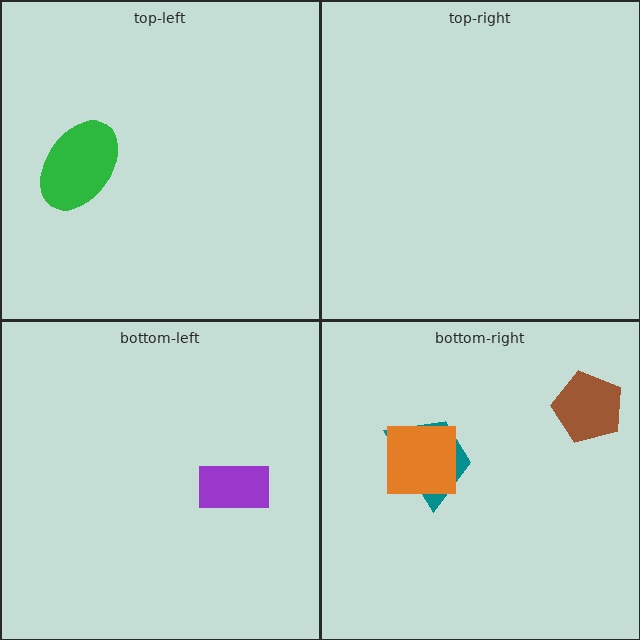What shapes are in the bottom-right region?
The teal trapezoid, the brown pentagon, the orange square.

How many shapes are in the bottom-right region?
3.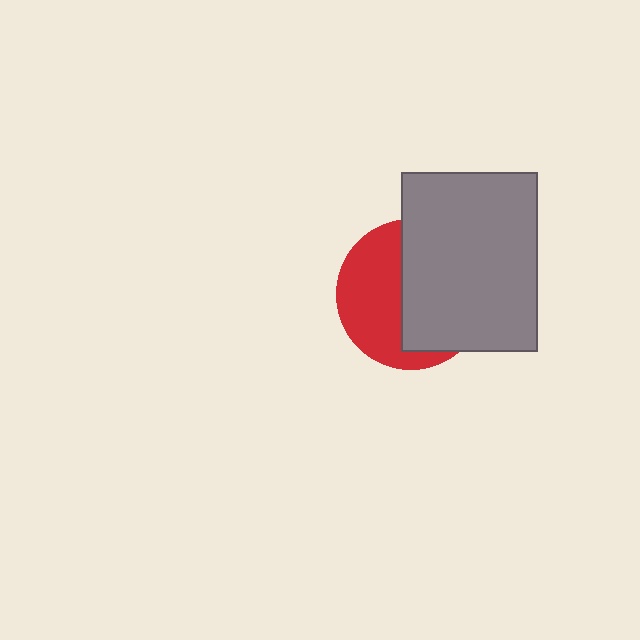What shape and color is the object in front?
The object in front is a gray rectangle.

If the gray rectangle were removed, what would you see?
You would see the complete red circle.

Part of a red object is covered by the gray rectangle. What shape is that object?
It is a circle.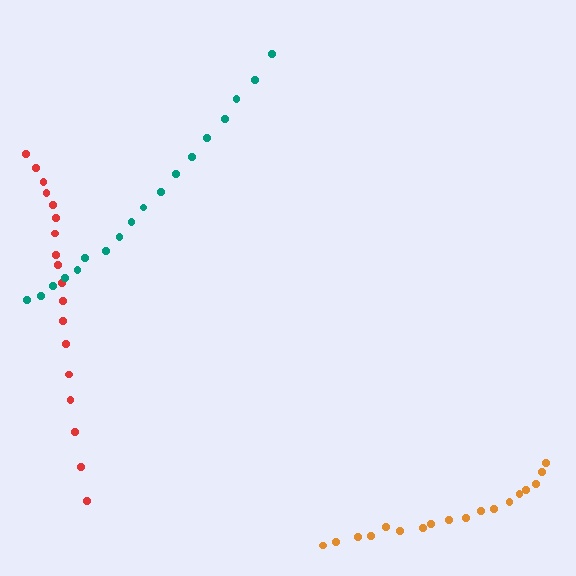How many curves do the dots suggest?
There are 3 distinct paths.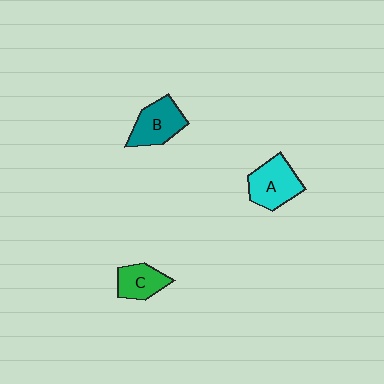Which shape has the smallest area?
Shape C (green).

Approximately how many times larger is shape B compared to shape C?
Approximately 1.4 times.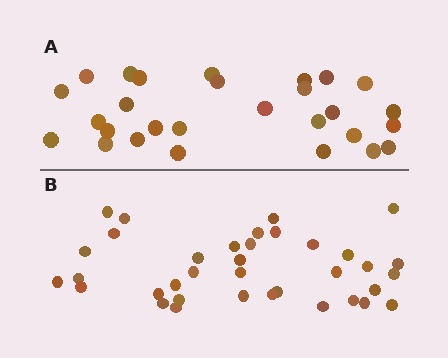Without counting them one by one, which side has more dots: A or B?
Region B (the bottom region) has more dots.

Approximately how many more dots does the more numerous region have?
Region B has roughly 8 or so more dots than region A.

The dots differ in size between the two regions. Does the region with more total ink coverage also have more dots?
No. Region A has more total ink coverage because its dots are larger, but region B actually contains more individual dots. Total area can be misleading — the number of items is what matters here.